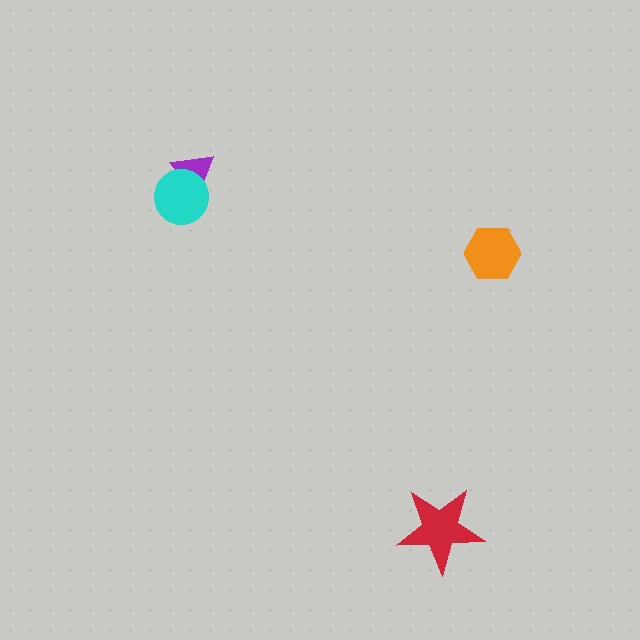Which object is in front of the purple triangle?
The cyan circle is in front of the purple triangle.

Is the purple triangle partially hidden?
Yes, it is partially covered by another shape.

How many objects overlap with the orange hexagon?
0 objects overlap with the orange hexagon.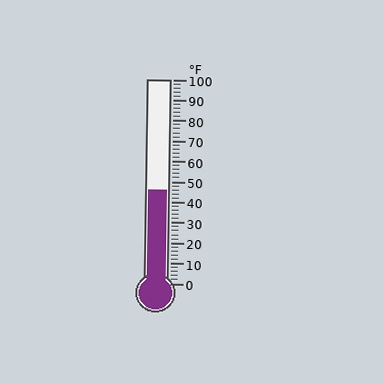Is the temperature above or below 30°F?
The temperature is above 30°F.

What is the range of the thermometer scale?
The thermometer scale ranges from 0°F to 100°F.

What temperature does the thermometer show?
The thermometer shows approximately 46°F.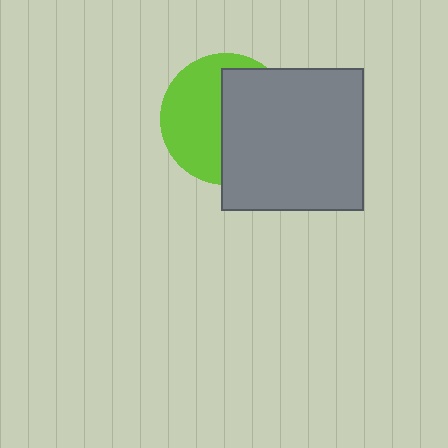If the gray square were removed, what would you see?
You would see the complete lime circle.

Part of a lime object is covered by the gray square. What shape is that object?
It is a circle.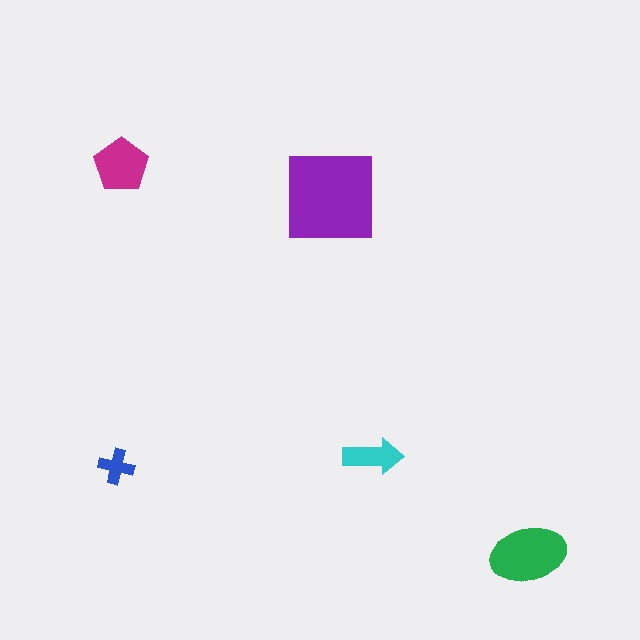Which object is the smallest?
The blue cross.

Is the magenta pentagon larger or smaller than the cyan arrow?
Larger.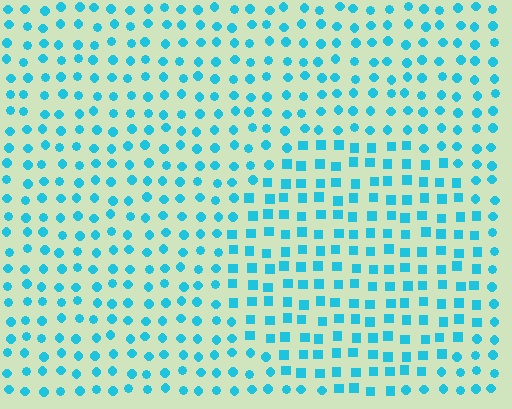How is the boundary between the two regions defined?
The boundary is defined by a change in element shape: squares inside vs. circles outside. All elements share the same color and spacing.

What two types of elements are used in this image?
The image uses squares inside the circle region and circles outside it.